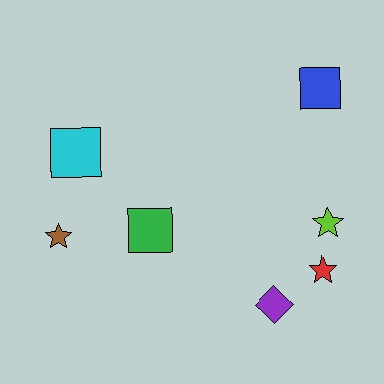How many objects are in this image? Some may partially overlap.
There are 7 objects.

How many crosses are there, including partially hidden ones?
There are no crosses.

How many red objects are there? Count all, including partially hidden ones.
There is 1 red object.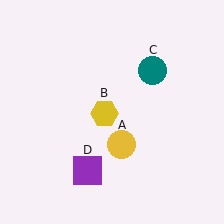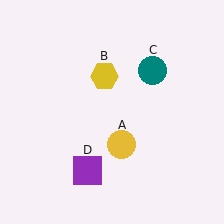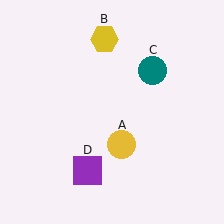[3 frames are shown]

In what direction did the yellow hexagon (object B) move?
The yellow hexagon (object B) moved up.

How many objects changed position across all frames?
1 object changed position: yellow hexagon (object B).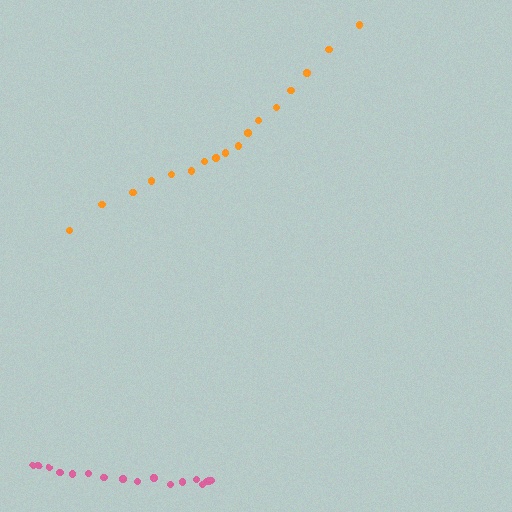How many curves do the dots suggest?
There are 2 distinct paths.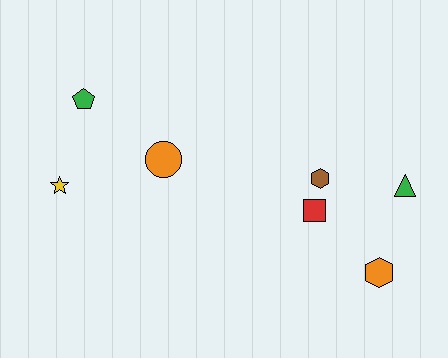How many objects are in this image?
There are 7 objects.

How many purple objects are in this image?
There are no purple objects.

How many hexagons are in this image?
There are 2 hexagons.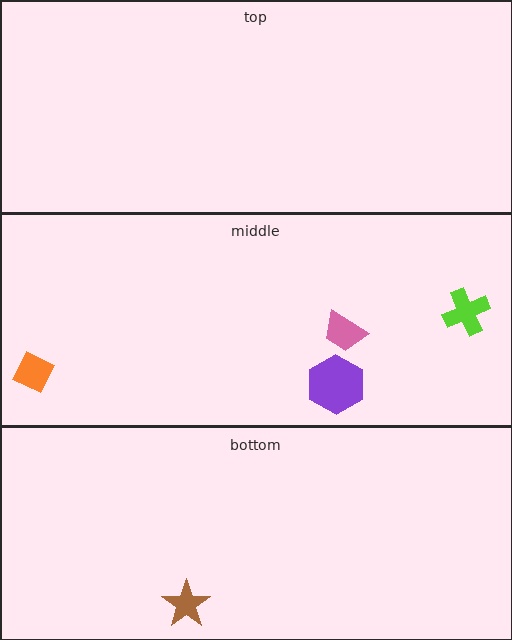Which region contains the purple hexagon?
The middle region.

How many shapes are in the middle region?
4.